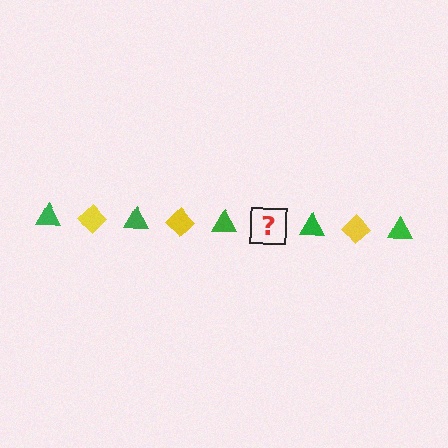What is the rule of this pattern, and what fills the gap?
The rule is that the pattern alternates between green triangle and yellow diamond. The gap should be filled with a yellow diamond.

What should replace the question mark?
The question mark should be replaced with a yellow diamond.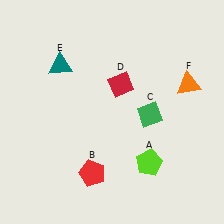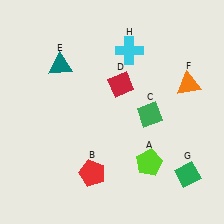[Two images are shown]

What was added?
A green diamond (G), a cyan cross (H) were added in Image 2.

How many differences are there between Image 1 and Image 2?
There are 2 differences between the two images.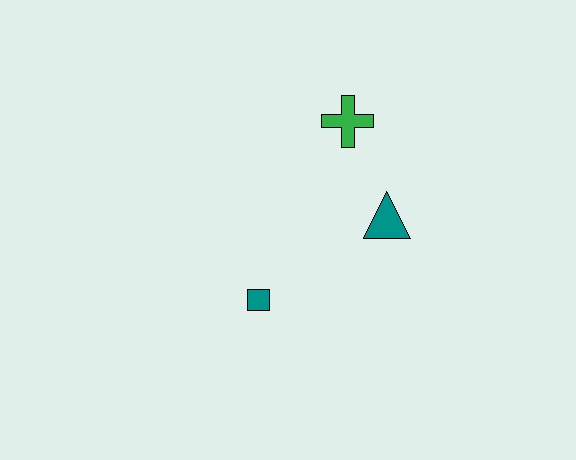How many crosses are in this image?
There is 1 cross.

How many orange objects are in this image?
There are no orange objects.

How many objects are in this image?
There are 3 objects.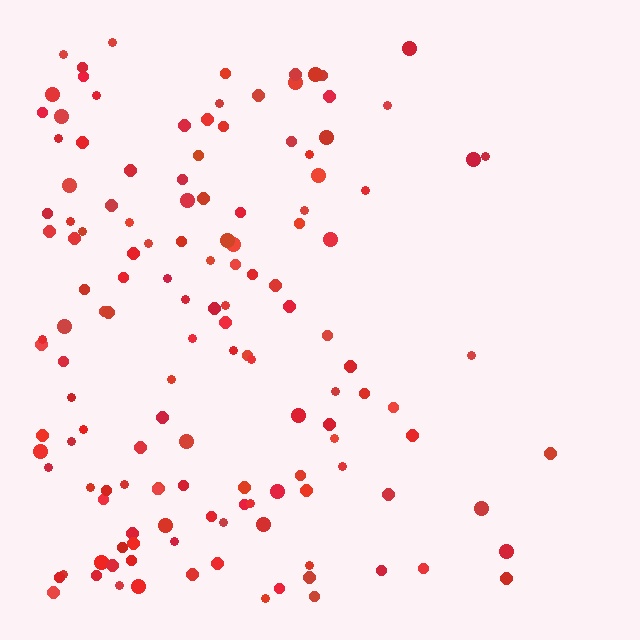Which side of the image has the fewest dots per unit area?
The right.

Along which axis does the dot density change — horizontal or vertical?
Horizontal.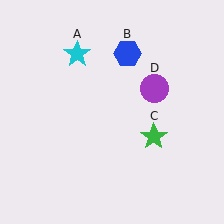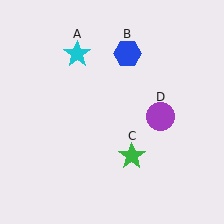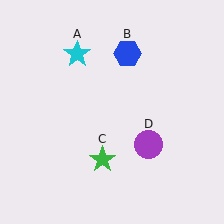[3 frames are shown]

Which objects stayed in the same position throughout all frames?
Cyan star (object A) and blue hexagon (object B) remained stationary.